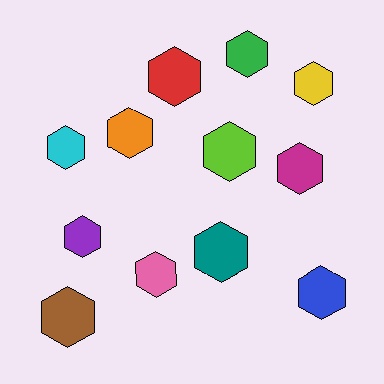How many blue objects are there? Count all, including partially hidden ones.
There is 1 blue object.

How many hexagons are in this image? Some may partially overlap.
There are 12 hexagons.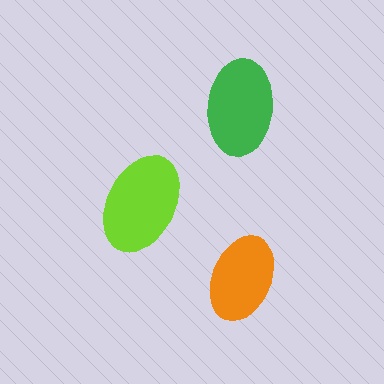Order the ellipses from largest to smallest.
the lime one, the green one, the orange one.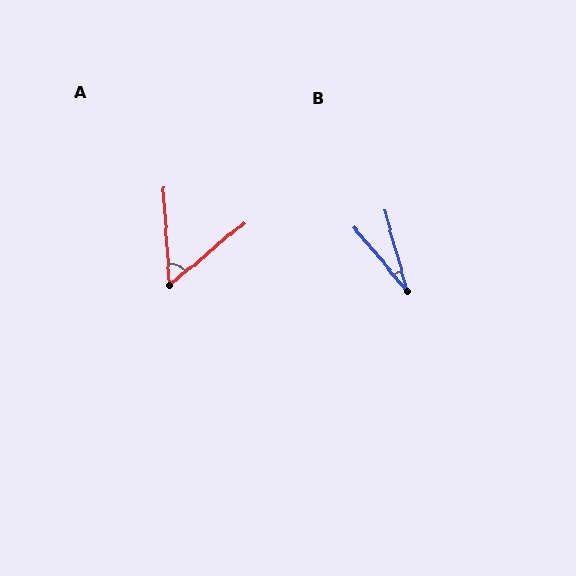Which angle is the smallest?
B, at approximately 24 degrees.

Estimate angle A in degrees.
Approximately 54 degrees.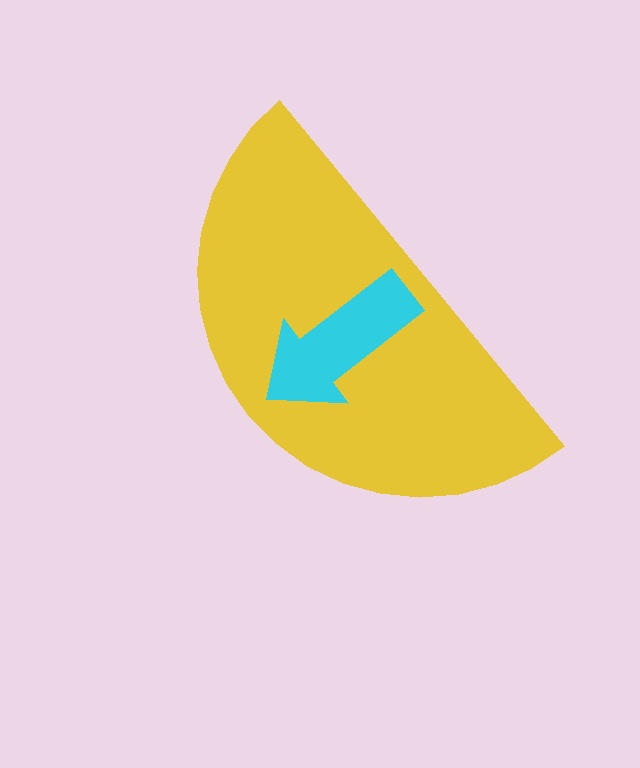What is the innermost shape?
The cyan arrow.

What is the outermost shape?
The yellow semicircle.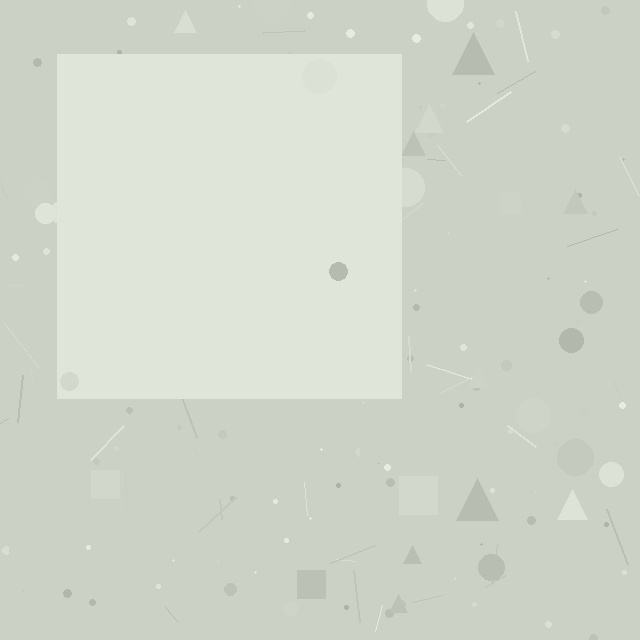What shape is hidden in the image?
A square is hidden in the image.